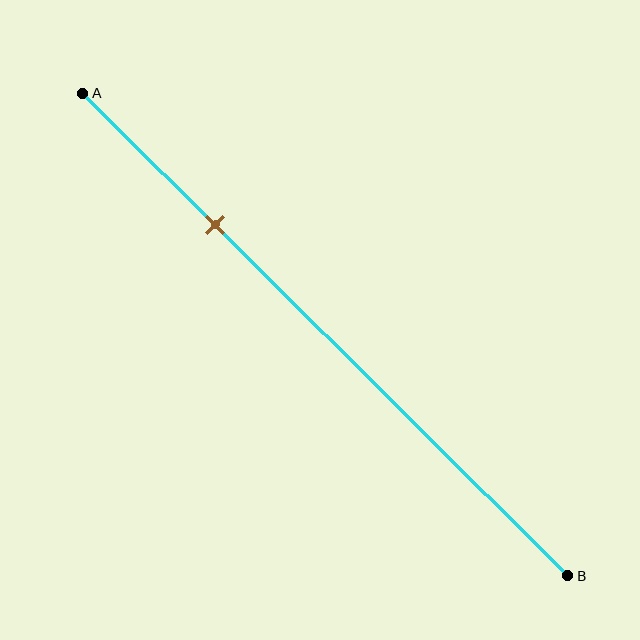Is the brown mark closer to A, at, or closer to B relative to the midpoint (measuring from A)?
The brown mark is closer to point A than the midpoint of segment AB.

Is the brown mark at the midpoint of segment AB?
No, the mark is at about 25% from A, not at the 50% midpoint.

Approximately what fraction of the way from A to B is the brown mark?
The brown mark is approximately 25% of the way from A to B.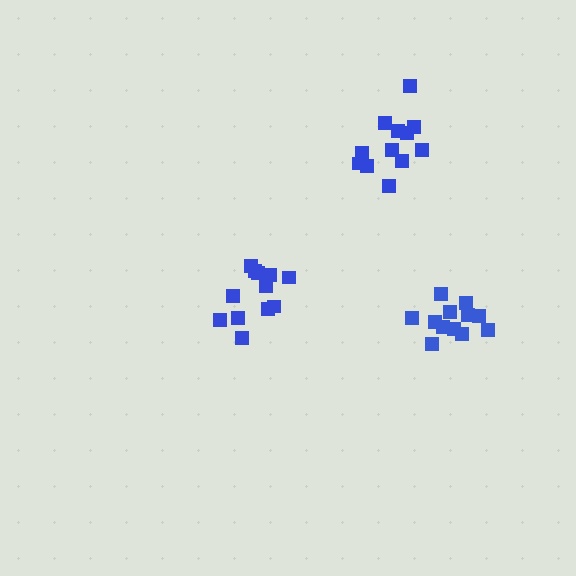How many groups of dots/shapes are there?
There are 3 groups.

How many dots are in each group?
Group 1: 12 dots, Group 2: 12 dots, Group 3: 12 dots (36 total).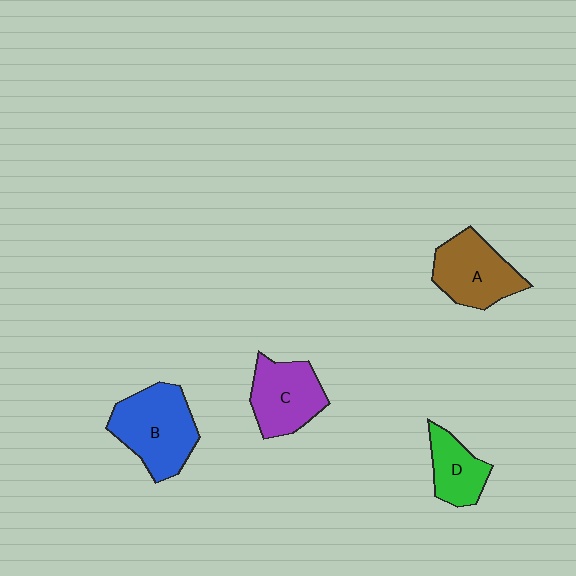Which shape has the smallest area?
Shape D (green).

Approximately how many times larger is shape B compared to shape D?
Approximately 1.8 times.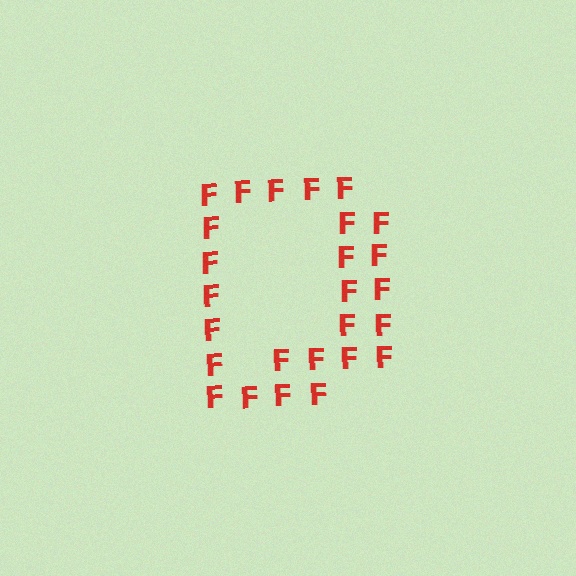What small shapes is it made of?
It is made of small letter F's.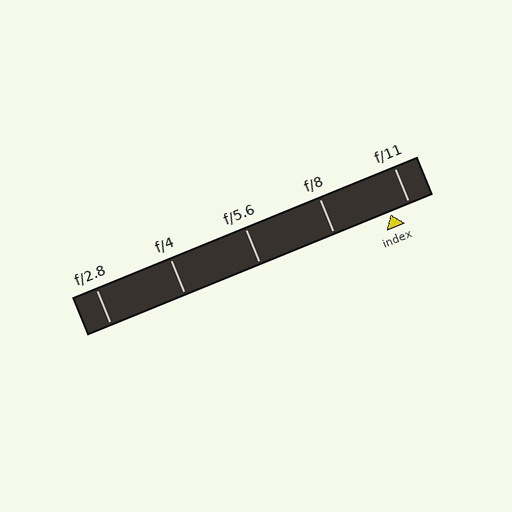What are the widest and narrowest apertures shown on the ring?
The widest aperture shown is f/2.8 and the narrowest is f/11.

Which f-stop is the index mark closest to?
The index mark is closest to f/11.